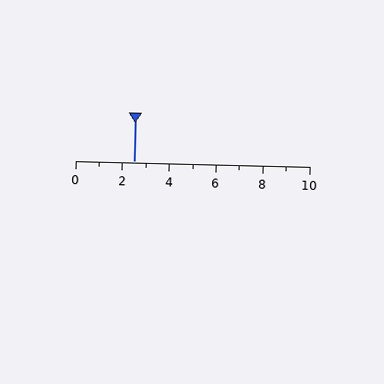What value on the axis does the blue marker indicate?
The marker indicates approximately 2.5.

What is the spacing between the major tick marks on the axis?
The major ticks are spaced 2 apart.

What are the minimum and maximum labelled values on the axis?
The axis runs from 0 to 10.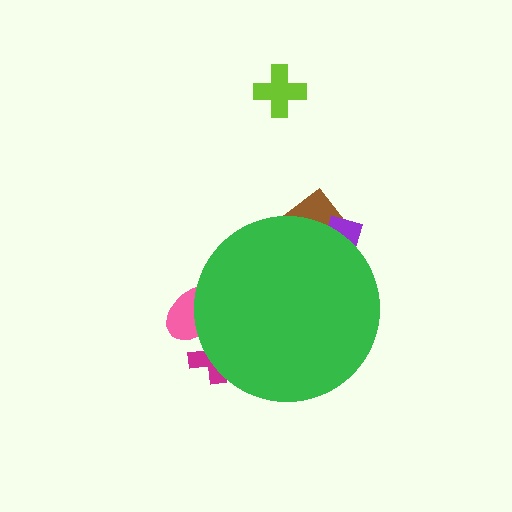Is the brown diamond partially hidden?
Yes, the brown diamond is partially hidden behind the green circle.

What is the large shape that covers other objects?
A green circle.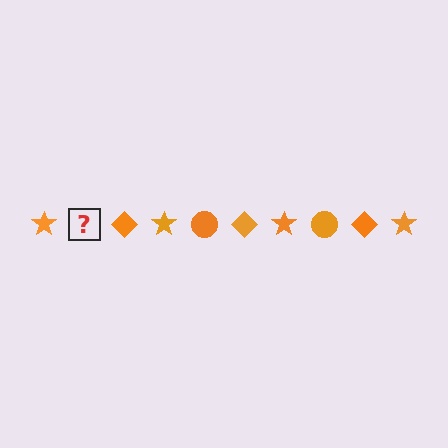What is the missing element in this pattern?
The missing element is an orange circle.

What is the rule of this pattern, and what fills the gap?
The rule is that the pattern cycles through star, circle, diamond shapes in orange. The gap should be filled with an orange circle.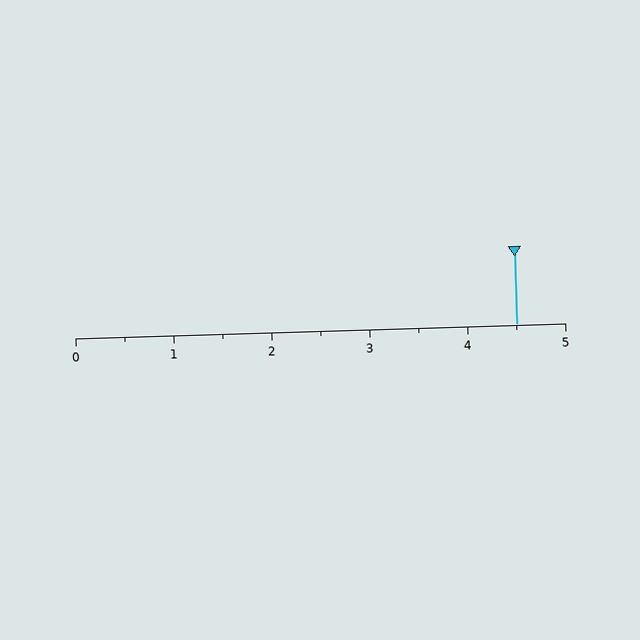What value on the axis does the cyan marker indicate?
The marker indicates approximately 4.5.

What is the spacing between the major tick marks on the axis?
The major ticks are spaced 1 apart.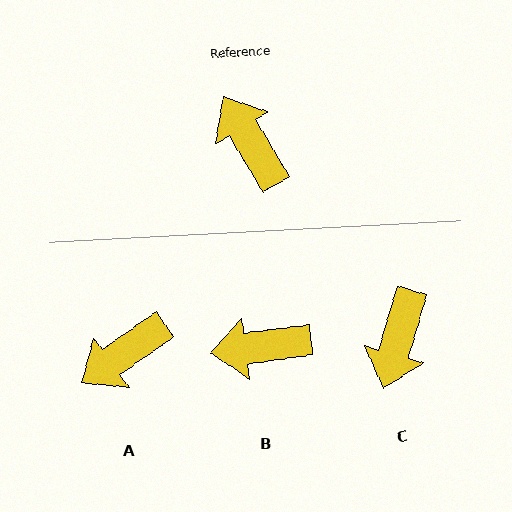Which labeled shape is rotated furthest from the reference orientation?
C, about 132 degrees away.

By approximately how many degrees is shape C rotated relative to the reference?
Approximately 132 degrees counter-clockwise.